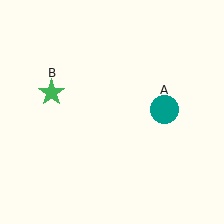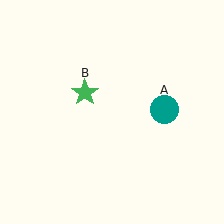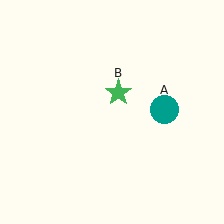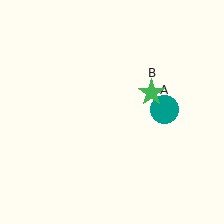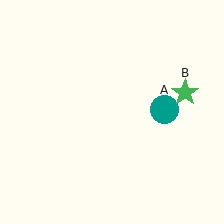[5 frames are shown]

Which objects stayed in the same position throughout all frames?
Teal circle (object A) remained stationary.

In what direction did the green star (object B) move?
The green star (object B) moved right.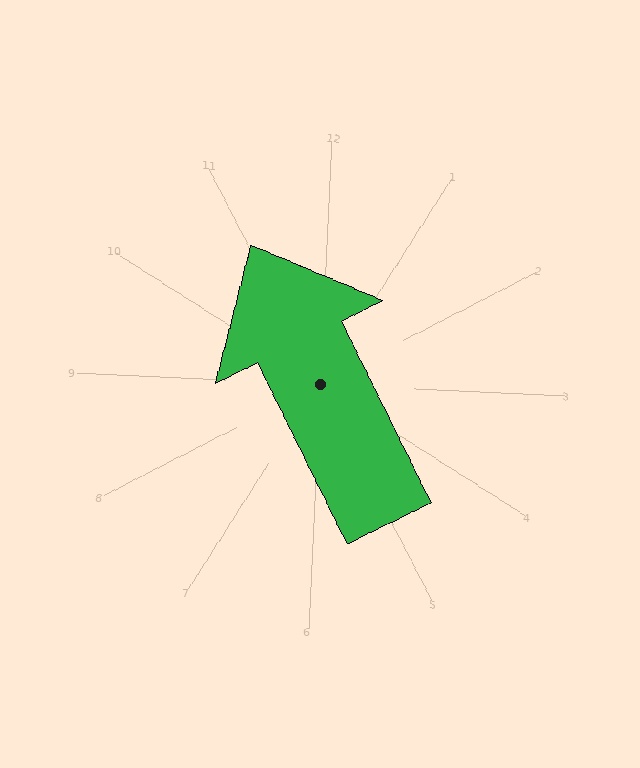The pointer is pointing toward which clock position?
Roughly 11 o'clock.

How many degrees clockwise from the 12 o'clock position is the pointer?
Approximately 331 degrees.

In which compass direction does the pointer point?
Northwest.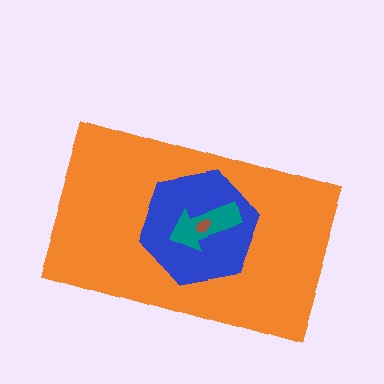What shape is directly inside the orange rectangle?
The blue hexagon.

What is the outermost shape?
The orange rectangle.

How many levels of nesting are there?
4.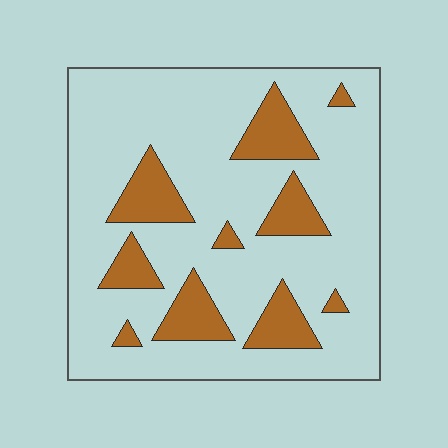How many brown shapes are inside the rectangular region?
10.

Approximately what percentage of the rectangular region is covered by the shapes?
Approximately 20%.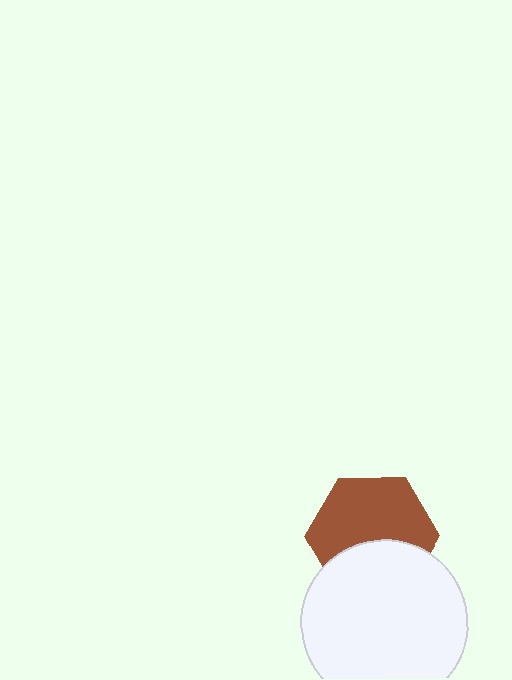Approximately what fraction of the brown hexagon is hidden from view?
Roughly 38% of the brown hexagon is hidden behind the white circle.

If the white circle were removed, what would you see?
You would see the complete brown hexagon.